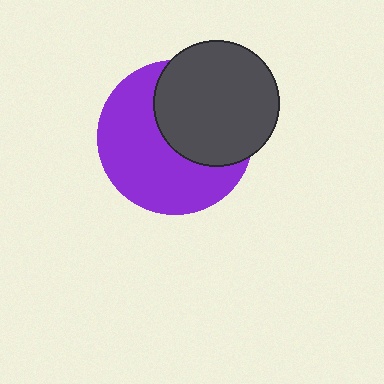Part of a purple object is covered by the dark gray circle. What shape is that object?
It is a circle.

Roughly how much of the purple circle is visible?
About half of it is visible (roughly 57%).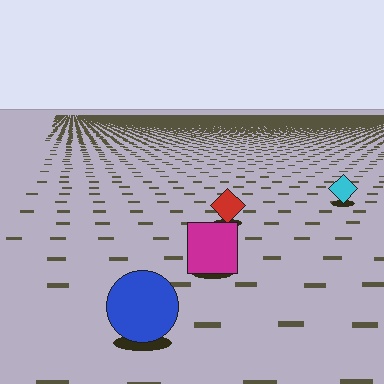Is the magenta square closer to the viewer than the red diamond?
Yes. The magenta square is closer — you can tell from the texture gradient: the ground texture is coarser near it.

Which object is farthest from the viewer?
The cyan diamond is farthest from the viewer. It appears smaller and the ground texture around it is denser.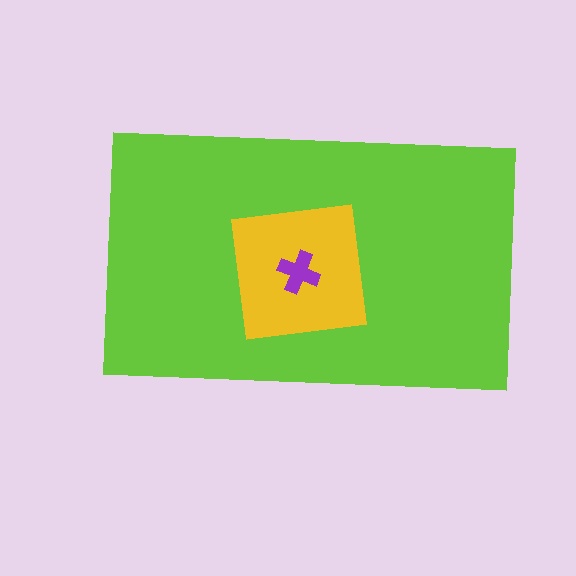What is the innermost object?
The purple cross.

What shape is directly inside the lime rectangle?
The yellow square.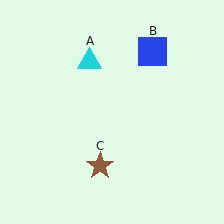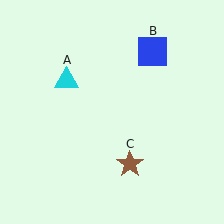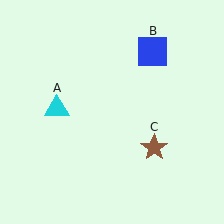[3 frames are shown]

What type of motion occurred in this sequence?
The cyan triangle (object A), brown star (object C) rotated counterclockwise around the center of the scene.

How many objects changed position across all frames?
2 objects changed position: cyan triangle (object A), brown star (object C).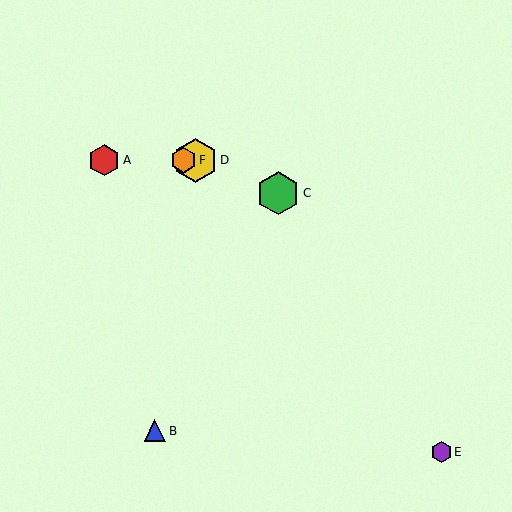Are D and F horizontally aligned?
Yes, both are at y≈160.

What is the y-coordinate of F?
Object F is at y≈160.